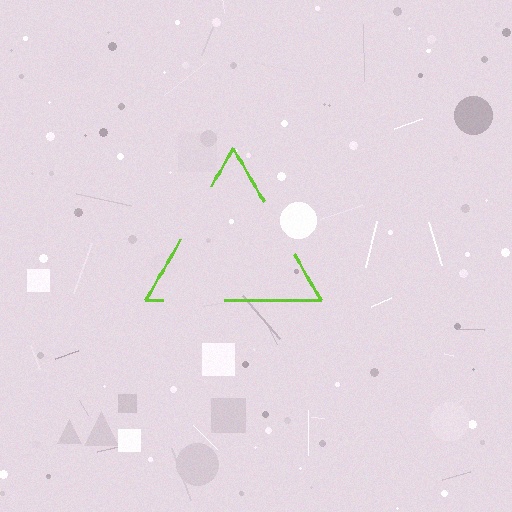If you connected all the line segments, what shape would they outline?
They would outline a triangle.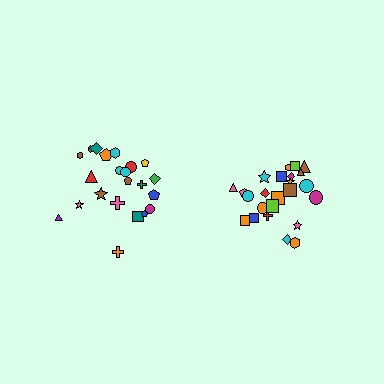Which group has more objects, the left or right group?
The right group.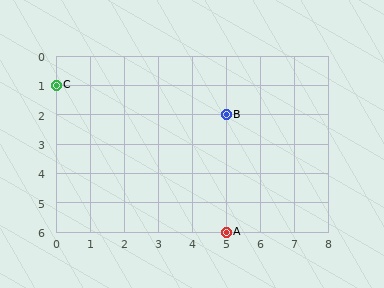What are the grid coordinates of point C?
Point C is at grid coordinates (0, 1).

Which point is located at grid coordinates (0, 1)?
Point C is at (0, 1).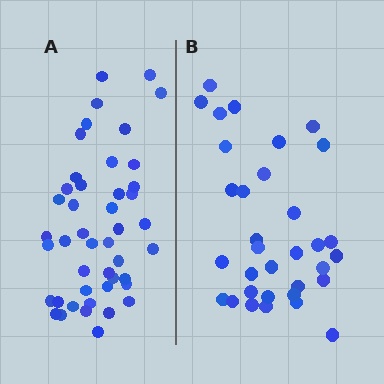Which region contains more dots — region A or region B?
Region A (the left region) has more dots.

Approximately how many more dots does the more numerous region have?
Region A has roughly 12 or so more dots than region B.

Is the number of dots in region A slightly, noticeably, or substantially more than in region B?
Region A has noticeably more, but not dramatically so. The ratio is roughly 1.4 to 1.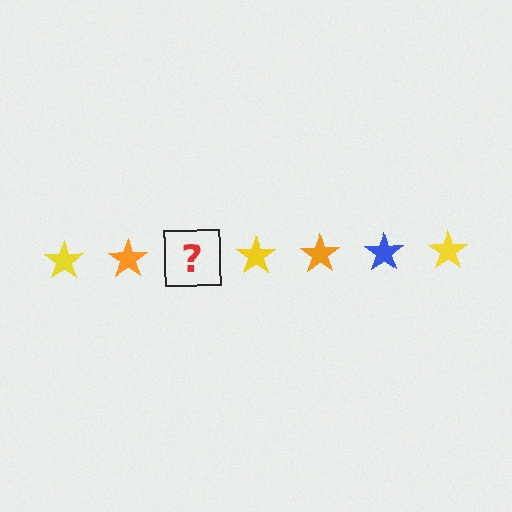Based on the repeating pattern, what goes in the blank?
The blank should be a blue star.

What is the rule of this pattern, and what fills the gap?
The rule is that the pattern cycles through yellow, orange, blue stars. The gap should be filled with a blue star.